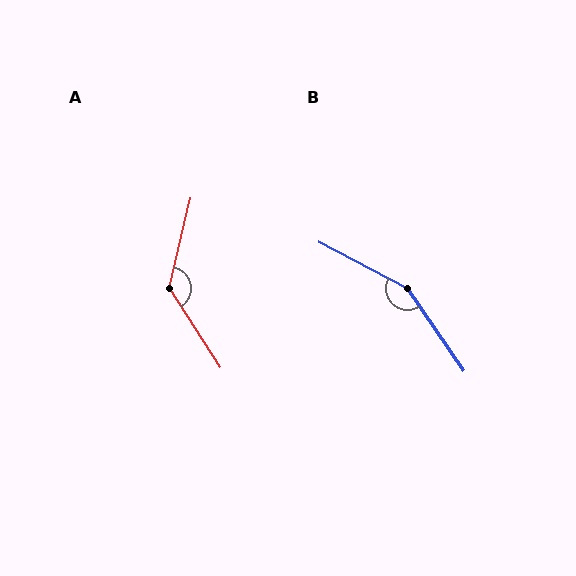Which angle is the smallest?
A, at approximately 134 degrees.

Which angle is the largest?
B, at approximately 152 degrees.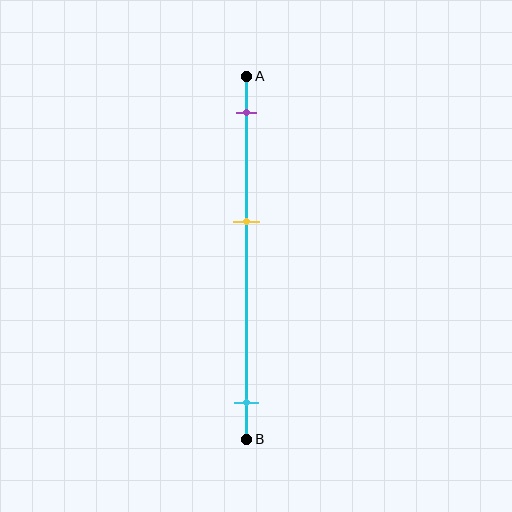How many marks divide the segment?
There are 3 marks dividing the segment.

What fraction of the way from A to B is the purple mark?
The purple mark is approximately 10% (0.1) of the way from A to B.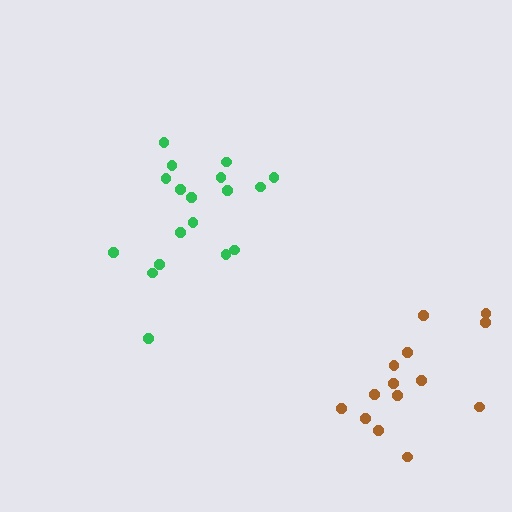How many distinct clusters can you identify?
There are 2 distinct clusters.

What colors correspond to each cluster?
The clusters are colored: green, brown.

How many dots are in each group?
Group 1: 18 dots, Group 2: 14 dots (32 total).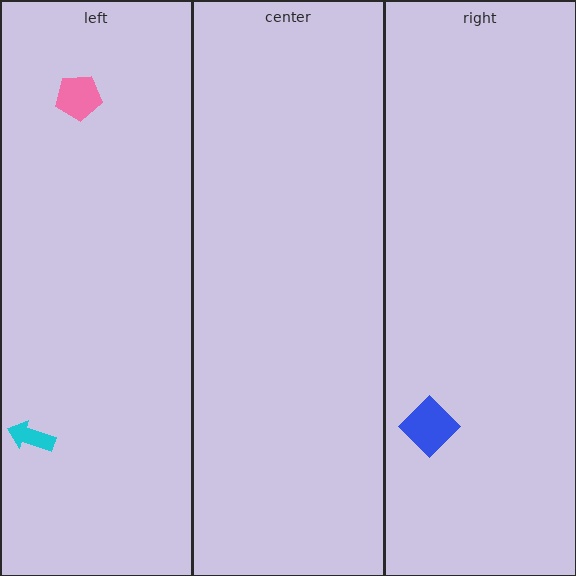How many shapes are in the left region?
2.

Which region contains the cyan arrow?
The left region.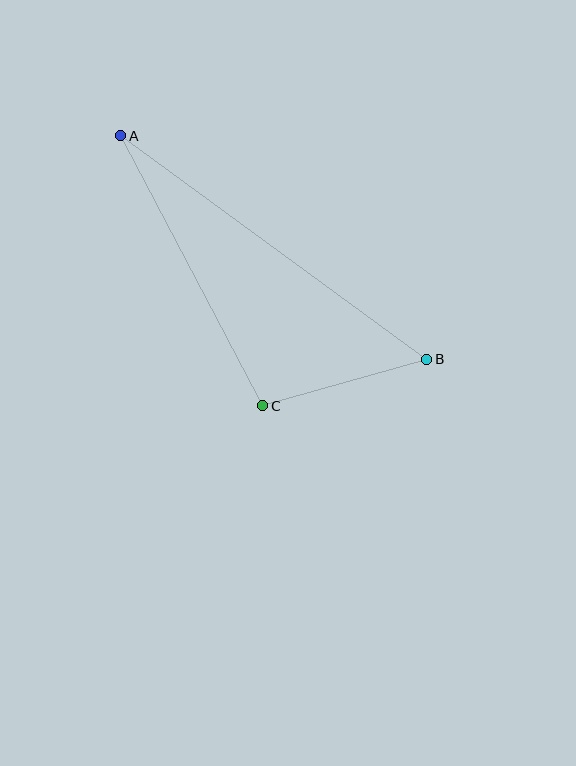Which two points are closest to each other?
Points B and C are closest to each other.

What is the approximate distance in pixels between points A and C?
The distance between A and C is approximately 305 pixels.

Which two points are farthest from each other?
Points A and B are farthest from each other.